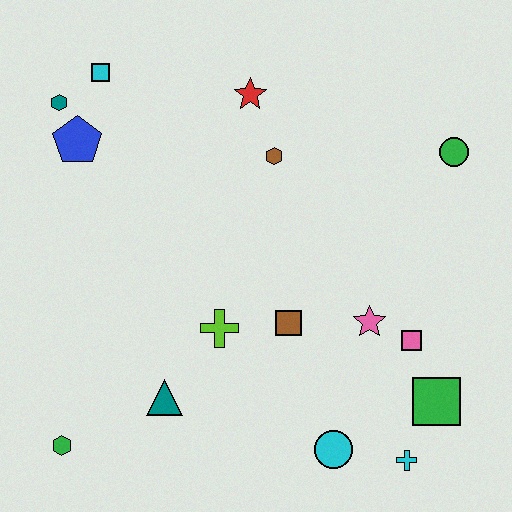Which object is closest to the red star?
The brown hexagon is closest to the red star.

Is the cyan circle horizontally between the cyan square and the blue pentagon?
No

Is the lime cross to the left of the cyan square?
No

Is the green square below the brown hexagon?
Yes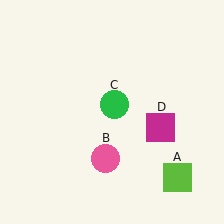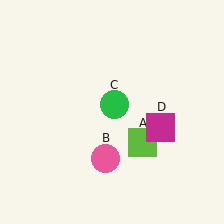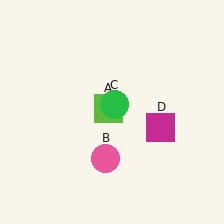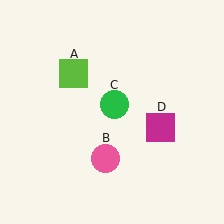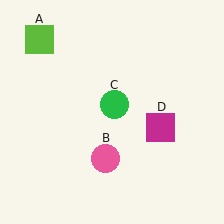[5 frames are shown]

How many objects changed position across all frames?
1 object changed position: lime square (object A).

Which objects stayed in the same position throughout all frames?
Pink circle (object B) and green circle (object C) and magenta square (object D) remained stationary.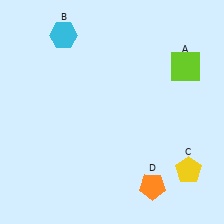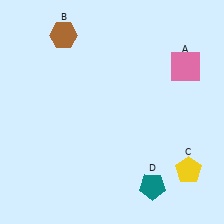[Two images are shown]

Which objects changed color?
A changed from lime to pink. B changed from cyan to brown. D changed from orange to teal.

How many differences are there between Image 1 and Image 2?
There are 3 differences between the two images.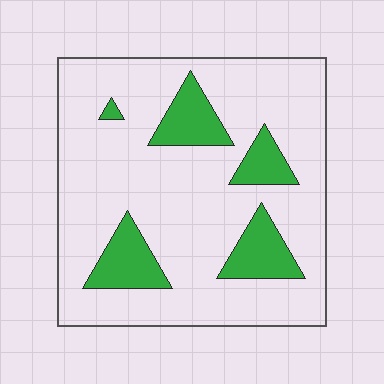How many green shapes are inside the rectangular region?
5.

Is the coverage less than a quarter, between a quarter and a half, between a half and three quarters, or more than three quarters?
Less than a quarter.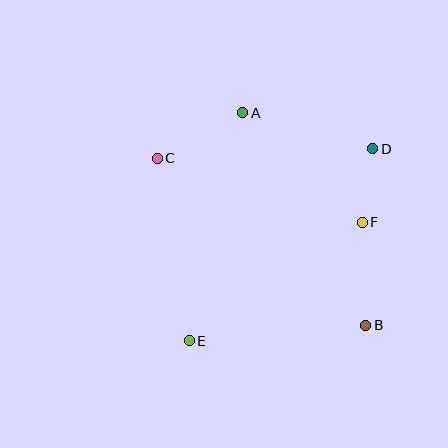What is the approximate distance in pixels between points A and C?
The distance between A and C is approximately 97 pixels.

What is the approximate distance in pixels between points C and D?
The distance between C and D is approximately 216 pixels.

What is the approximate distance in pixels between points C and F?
The distance between C and F is approximately 215 pixels.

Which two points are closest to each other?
Points D and F are closest to each other.